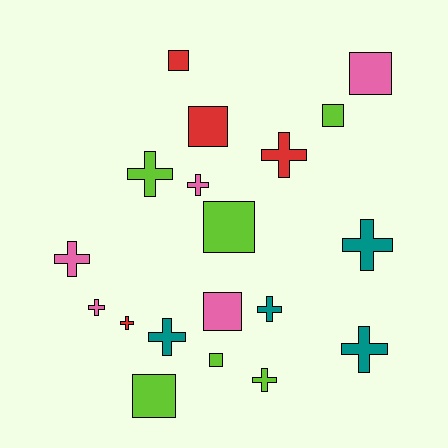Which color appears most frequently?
Lime, with 6 objects.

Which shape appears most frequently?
Cross, with 11 objects.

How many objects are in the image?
There are 19 objects.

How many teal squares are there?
There are no teal squares.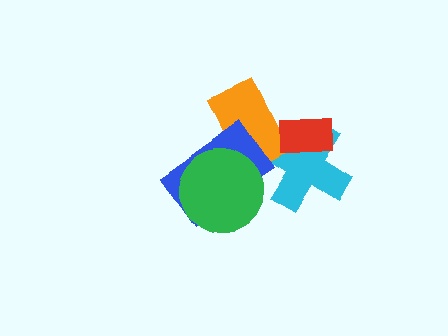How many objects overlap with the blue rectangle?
2 objects overlap with the blue rectangle.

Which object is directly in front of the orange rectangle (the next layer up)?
The blue rectangle is directly in front of the orange rectangle.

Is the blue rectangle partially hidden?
Yes, it is partially covered by another shape.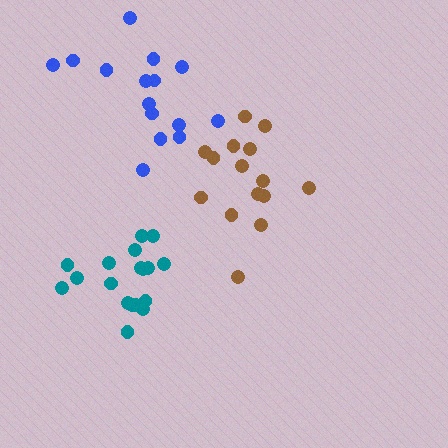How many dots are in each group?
Group 1: 18 dots, Group 2: 15 dots, Group 3: 15 dots (48 total).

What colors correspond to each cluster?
The clusters are colored: teal, brown, blue.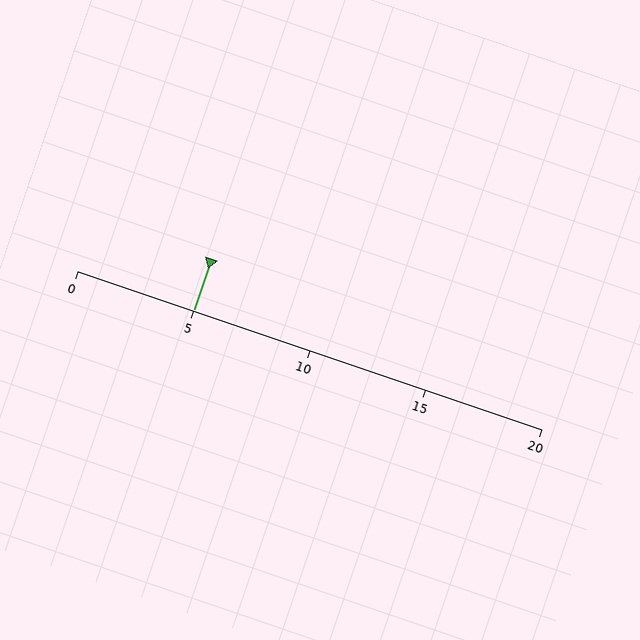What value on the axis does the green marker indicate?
The marker indicates approximately 5.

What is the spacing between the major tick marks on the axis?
The major ticks are spaced 5 apart.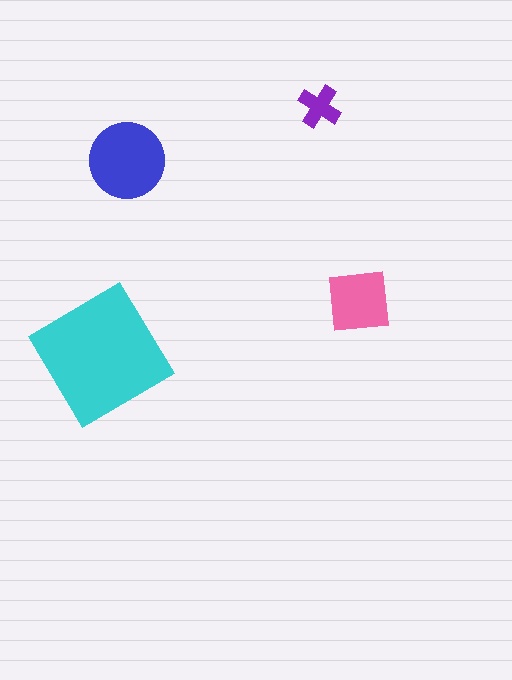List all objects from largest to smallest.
The cyan diamond, the blue circle, the pink square, the purple cross.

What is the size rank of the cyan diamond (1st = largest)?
1st.